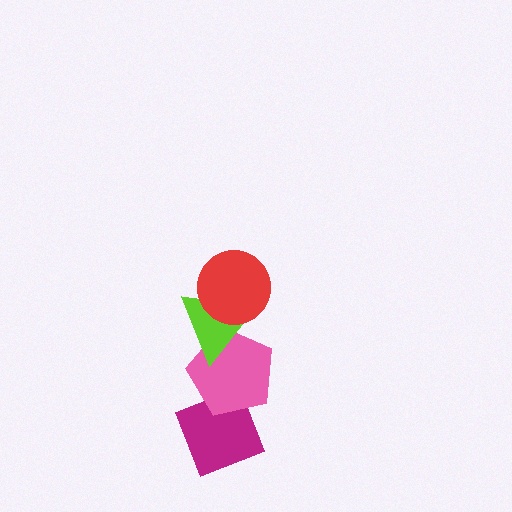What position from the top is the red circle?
The red circle is 1st from the top.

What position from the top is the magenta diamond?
The magenta diamond is 4th from the top.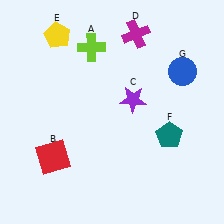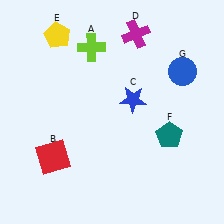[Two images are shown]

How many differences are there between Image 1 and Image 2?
There is 1 difference between the two images.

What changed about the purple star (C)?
In Image 1, C is purple. In Image 2, it changed to blue.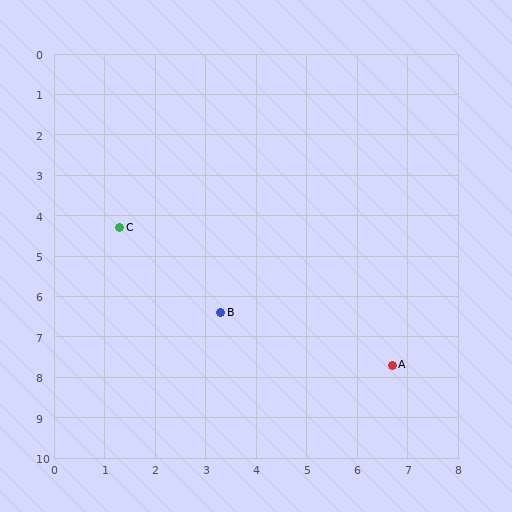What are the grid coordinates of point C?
Point C is at approximately (1.3, 4.3).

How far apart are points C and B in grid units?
Points C and B are about 2.9 grid units apart.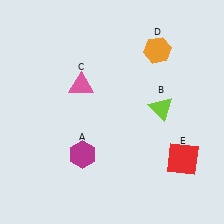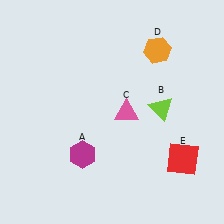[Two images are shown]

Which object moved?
The pink triangle (C) moved right.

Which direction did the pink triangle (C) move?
The pink triangle (C) moved right.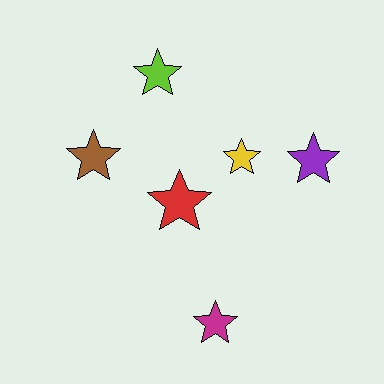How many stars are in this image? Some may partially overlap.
There are 6 stars.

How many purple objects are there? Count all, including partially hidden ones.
There is 1 purple object.